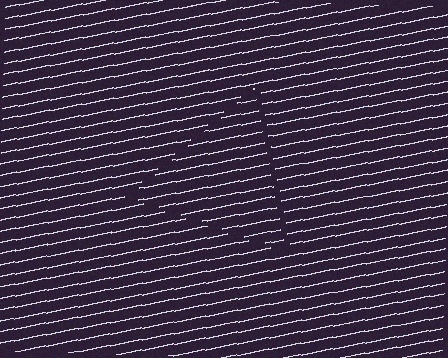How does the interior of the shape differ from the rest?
The interior of the shape contains the same grating, shifted by half a period — the contour is defined by the phase discontinuity where line-ends from the inner and outer gratings abut.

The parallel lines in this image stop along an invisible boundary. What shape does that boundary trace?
An illusory triangle. The interior of the shape contains the same grating, shifted by half a period — the contour is defined by the phase discontinuity where line-ends from the inner and outer gratings abut.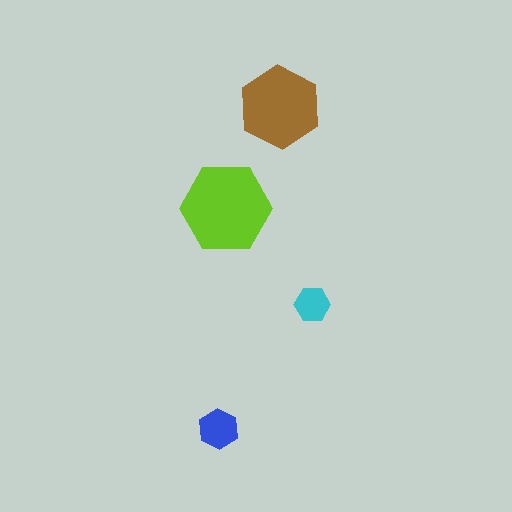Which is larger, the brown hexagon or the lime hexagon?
The lime one.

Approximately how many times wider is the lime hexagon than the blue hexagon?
About 2.5 times wider.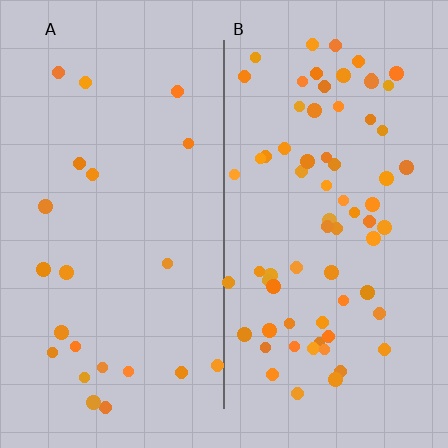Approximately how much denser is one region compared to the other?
Approximately 3.1× — region B over region A.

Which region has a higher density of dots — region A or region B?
B (the right).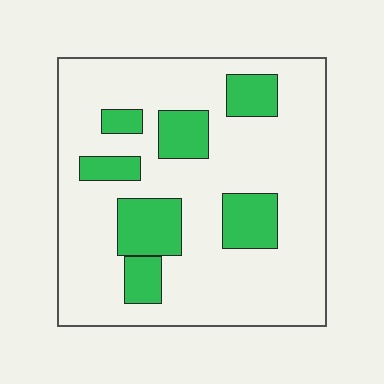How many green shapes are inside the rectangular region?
7.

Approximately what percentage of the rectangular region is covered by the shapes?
Approximately 20%.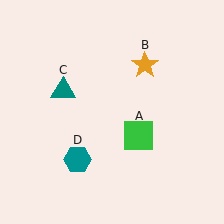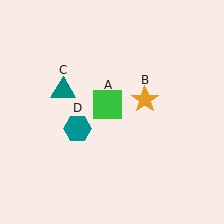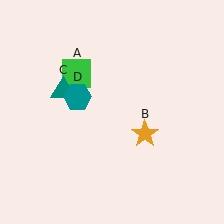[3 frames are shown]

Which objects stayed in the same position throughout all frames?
Teal triangle (object C) remained stationary.